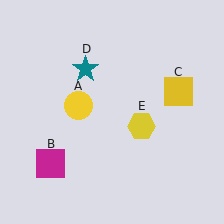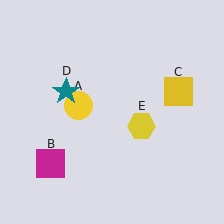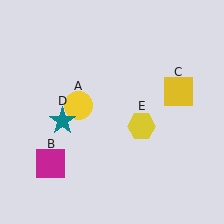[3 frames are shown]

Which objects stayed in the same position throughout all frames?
Yellow circle (object A) and magenta square (object B) and yellow square (object C) and yellow hexagon (object E) remained stationary.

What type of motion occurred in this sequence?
The teal star (object D) rotated counterclockwise around the center of the scene.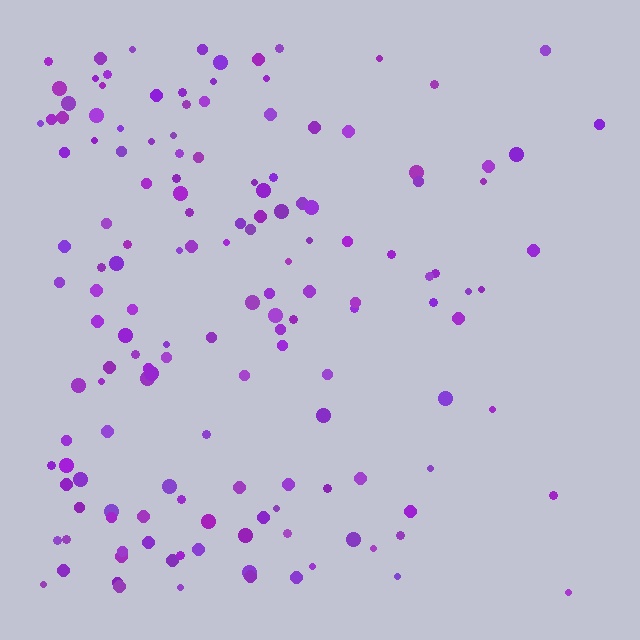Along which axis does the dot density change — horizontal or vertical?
Horizontal.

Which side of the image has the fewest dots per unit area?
The right.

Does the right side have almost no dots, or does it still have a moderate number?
Still a moderate number, just noticeably fewer than the left.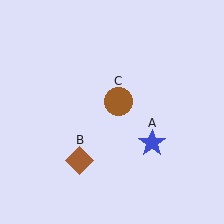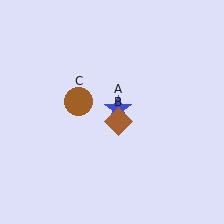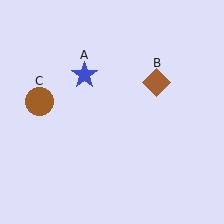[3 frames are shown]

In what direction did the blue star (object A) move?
The blue star (object A) moved up and to the left.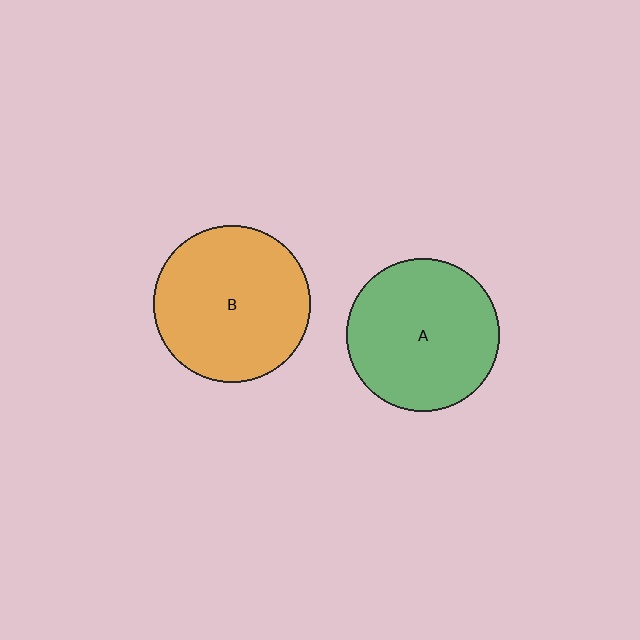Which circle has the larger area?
Circle B (orange).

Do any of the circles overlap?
No, none of the circles overlap.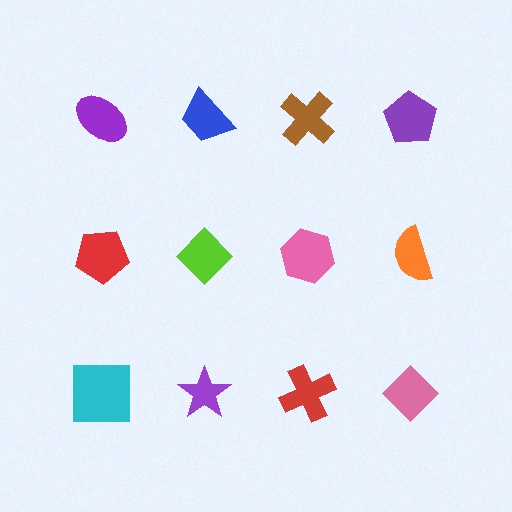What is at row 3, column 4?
A pink diamond.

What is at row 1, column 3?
A brown cross.